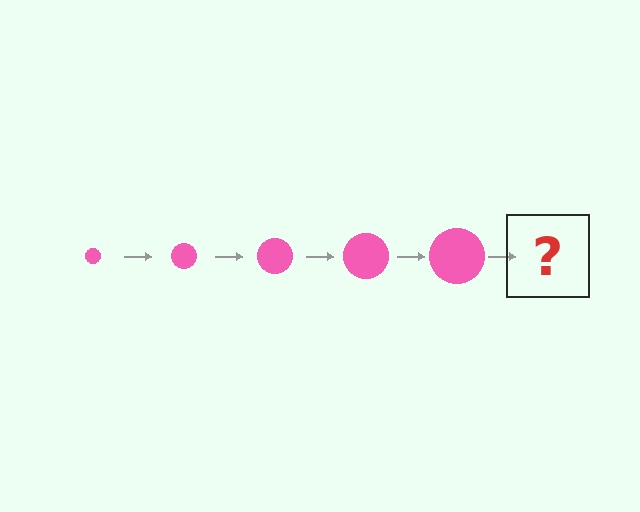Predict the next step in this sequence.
The next step is a pink circle, larger than the previous one.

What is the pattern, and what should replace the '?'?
The pattern is that the circle gets progressively larger each step. The '?' should be a pink circle, larger than the previous one.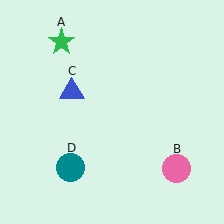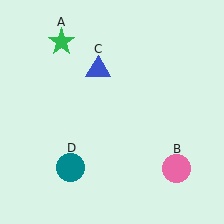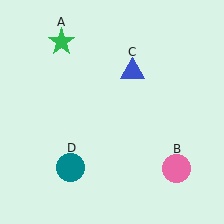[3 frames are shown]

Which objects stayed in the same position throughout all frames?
Green star (object A) and pink circle (object B) and teal circle (object D) remained stationary.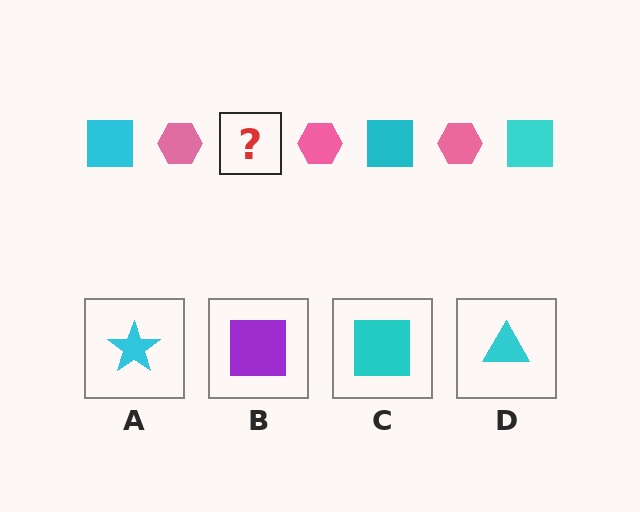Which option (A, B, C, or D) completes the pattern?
C.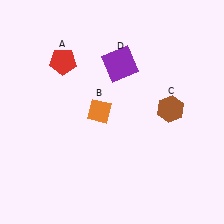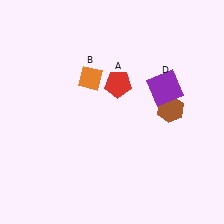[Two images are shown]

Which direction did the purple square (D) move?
The purple square (D) moved right.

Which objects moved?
The objects that moved are: the red pentagon (A), the orange diamond (B), the purple square (D).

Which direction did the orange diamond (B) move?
The orange diamond (B) moved up.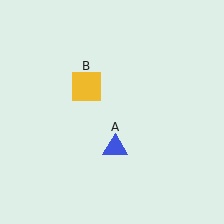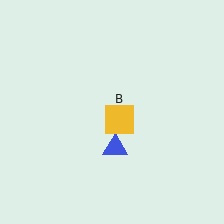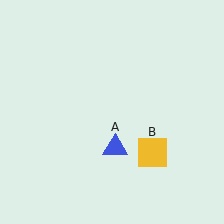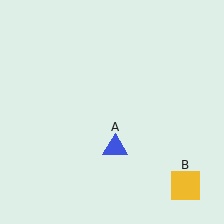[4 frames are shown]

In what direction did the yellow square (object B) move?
The yellow square (object B) moved down and to the right.